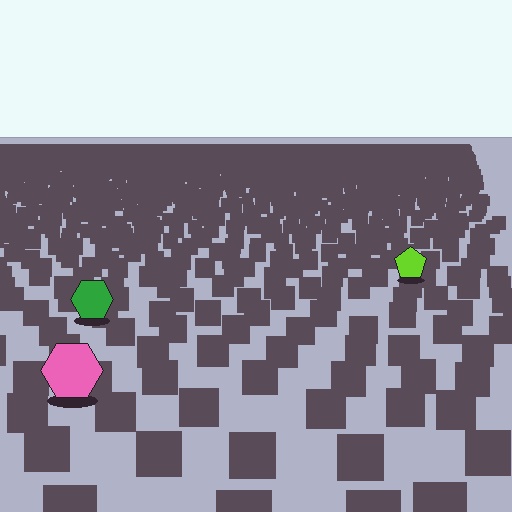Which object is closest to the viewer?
The pink hexagon is closest. The texture marks near it are larger and more spread out.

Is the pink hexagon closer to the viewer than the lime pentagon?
Yes. The pink hexagon is closer — you can tell from the texture gradient: the ground texture is coarser near it.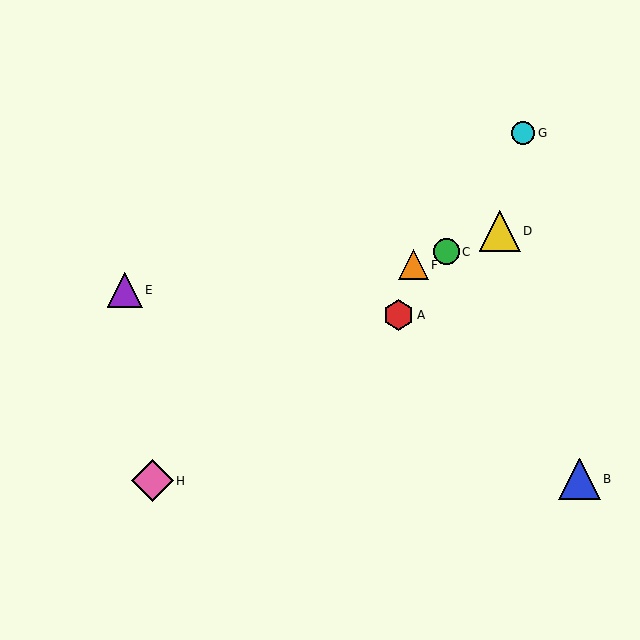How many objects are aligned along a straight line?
3 objects (C, D, F) are aligned along a straight line.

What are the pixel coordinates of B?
Object B is at (579, 479).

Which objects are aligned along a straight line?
Objects C, D, F are aligned along a straight line.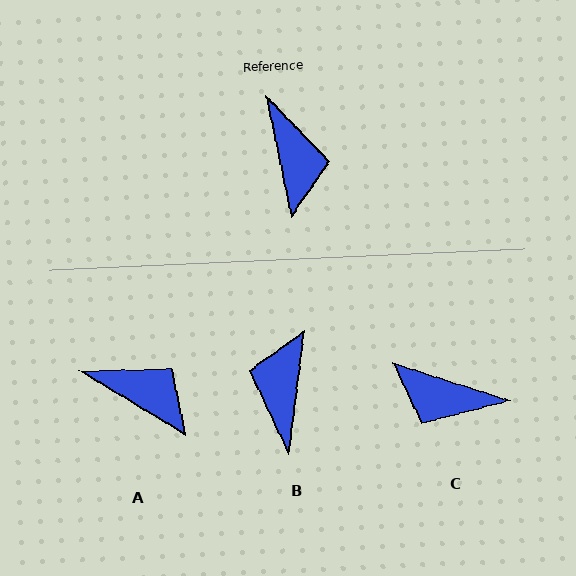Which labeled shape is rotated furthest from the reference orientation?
B, about 161 degrees away.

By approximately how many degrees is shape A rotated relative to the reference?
Approximately 47 degrees counter-clockwise.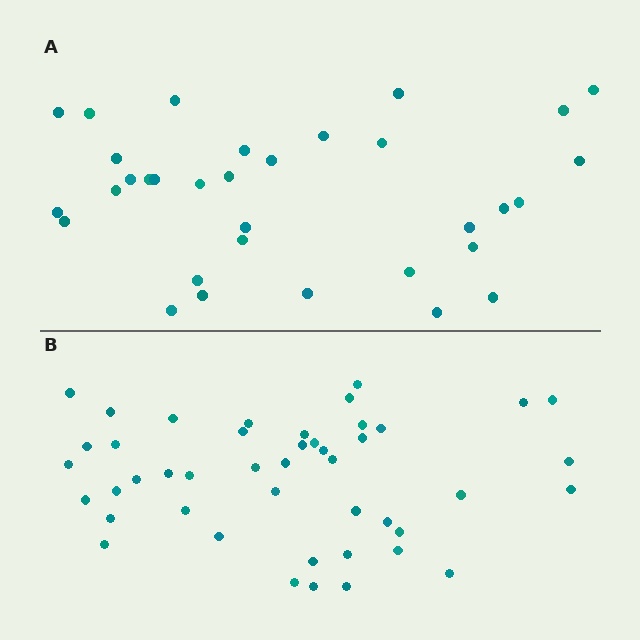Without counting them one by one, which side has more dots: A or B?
Region B (the bottom region) has more dots.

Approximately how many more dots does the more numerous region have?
Region B has roughly 12 or so more dots than region A.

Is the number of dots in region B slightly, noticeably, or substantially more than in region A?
Region B has noticeably more, but not dramatically so. The ratio is roughly 1.4 to 1.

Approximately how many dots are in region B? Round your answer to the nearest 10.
About 40 dots. (The exact count is 45, which rounds to 40.)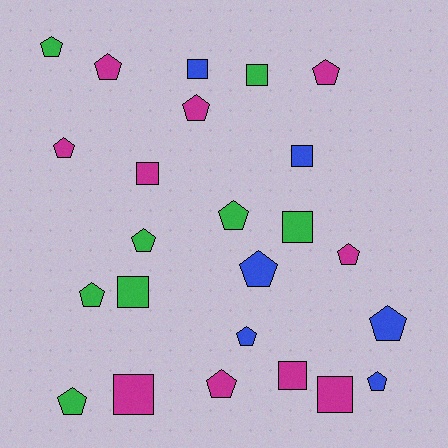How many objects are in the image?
There are 24 objects.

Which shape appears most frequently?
Pentagon, with 15 objects.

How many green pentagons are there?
There are 5 green pentagons.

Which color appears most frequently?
Magenta, with 10 objects.